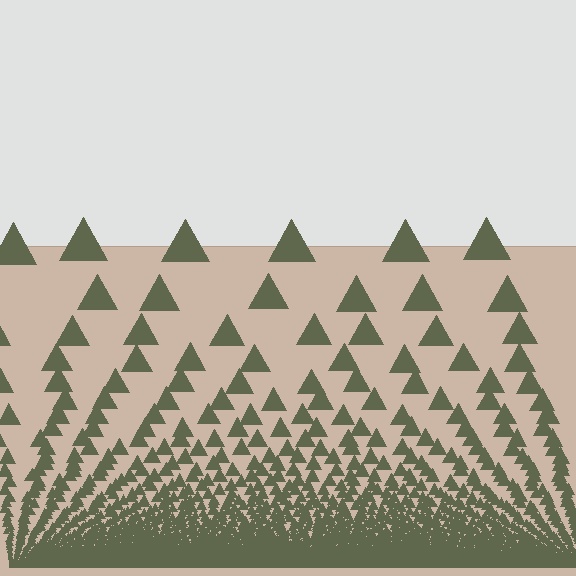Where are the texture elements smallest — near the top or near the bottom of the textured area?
Near the bottom.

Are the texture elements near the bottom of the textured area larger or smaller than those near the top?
Smaller. The gradient is inverted — elements near the bottom are smaller and denser.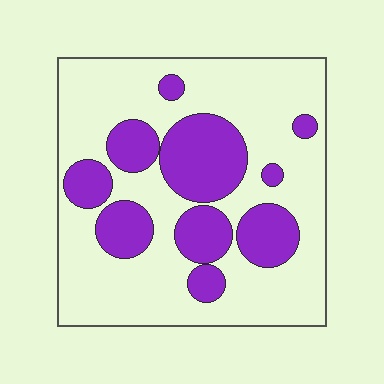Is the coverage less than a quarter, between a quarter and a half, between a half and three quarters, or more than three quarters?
Between a quarter and a half.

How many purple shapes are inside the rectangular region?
10.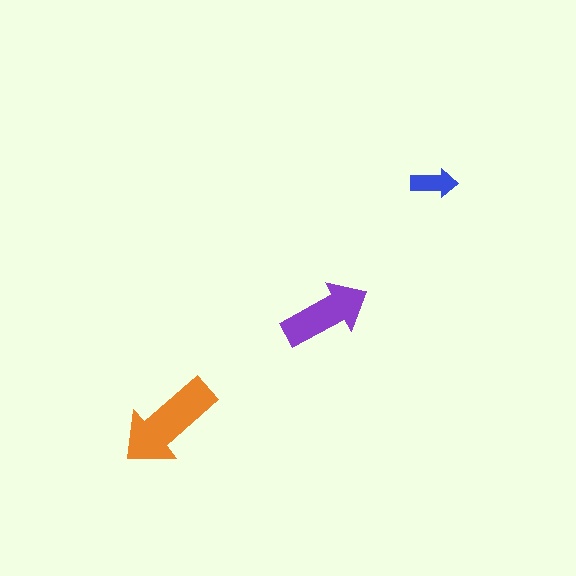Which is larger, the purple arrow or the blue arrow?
The purple one.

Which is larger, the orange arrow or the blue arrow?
The orange one.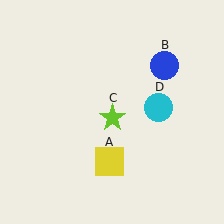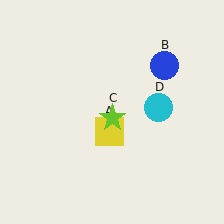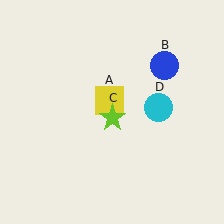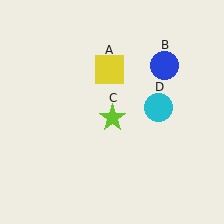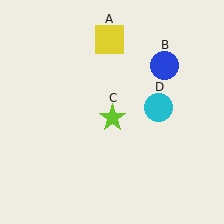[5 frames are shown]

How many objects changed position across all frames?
1 object changed position: yellow square (object A).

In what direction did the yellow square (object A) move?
The yellow square (object A) moved up.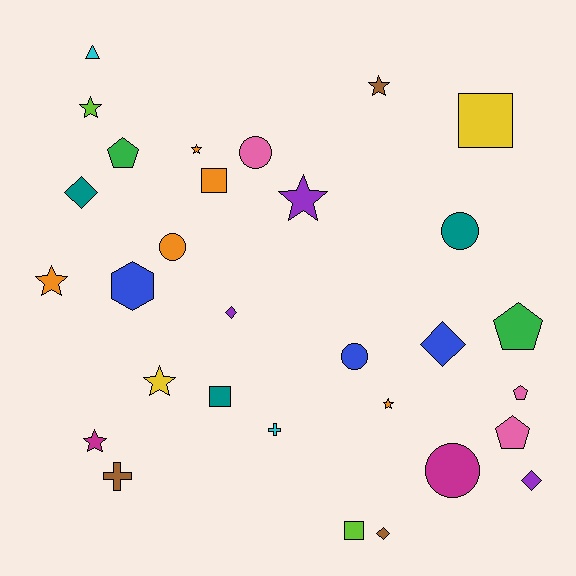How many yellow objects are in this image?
There are 2 yellow objects.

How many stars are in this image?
There are 8 stars.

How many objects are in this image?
There are 30 objects.